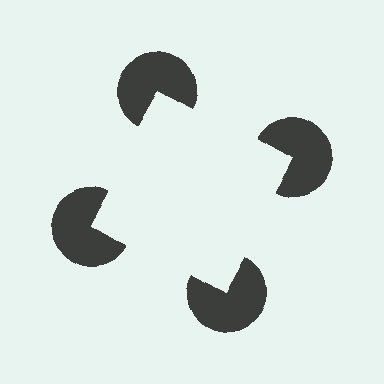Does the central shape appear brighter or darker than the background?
It typically appears slightly brighter than the background, even though no actual brightness change is drawn.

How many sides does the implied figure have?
4 sides.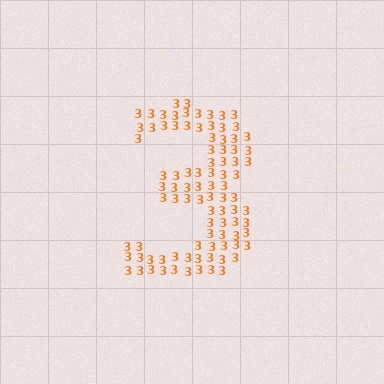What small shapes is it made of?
It is made of small digit 3's.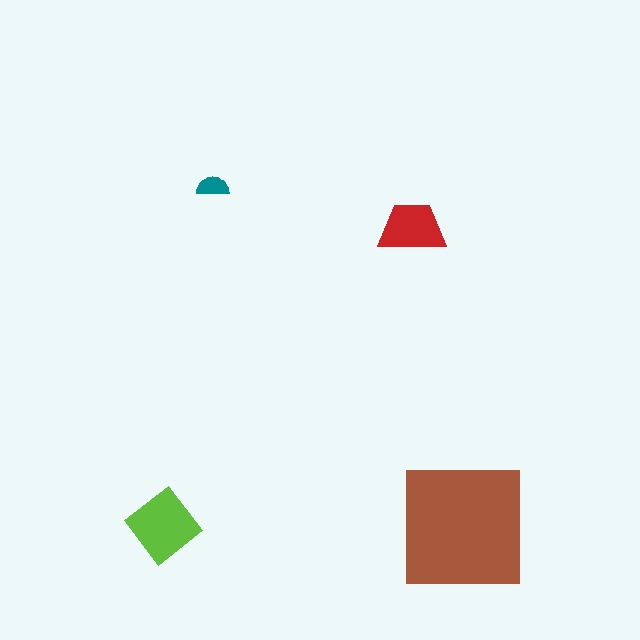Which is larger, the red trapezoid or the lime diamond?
The lime diamond.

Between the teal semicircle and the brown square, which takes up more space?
The brown square.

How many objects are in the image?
There are 4 objects in the image.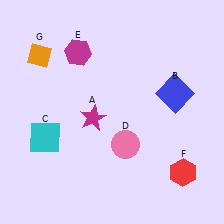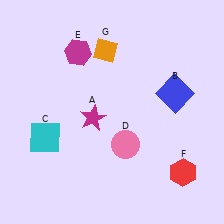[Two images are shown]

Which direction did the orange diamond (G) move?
The orange diamond (G) moved right.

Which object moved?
The orange diamond (G) moved right.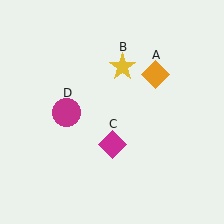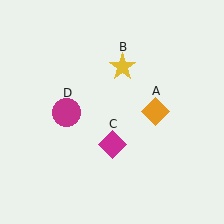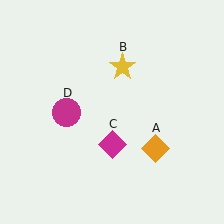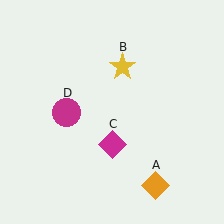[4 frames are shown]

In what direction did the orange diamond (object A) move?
The orange diamond (object A) moved down.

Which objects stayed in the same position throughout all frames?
Yellow star (object B) and magenta diamond (object C) and magenta circle (object D) remained stationary.